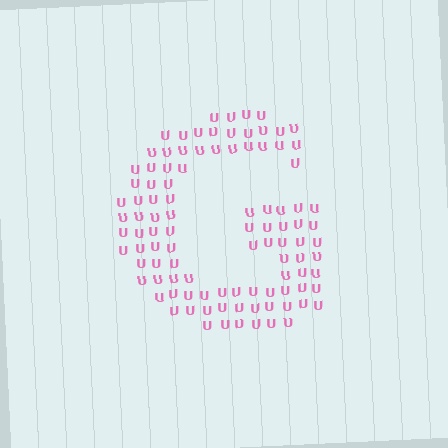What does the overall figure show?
The overall figure shows the letter G.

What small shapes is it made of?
It is made of small letter U's.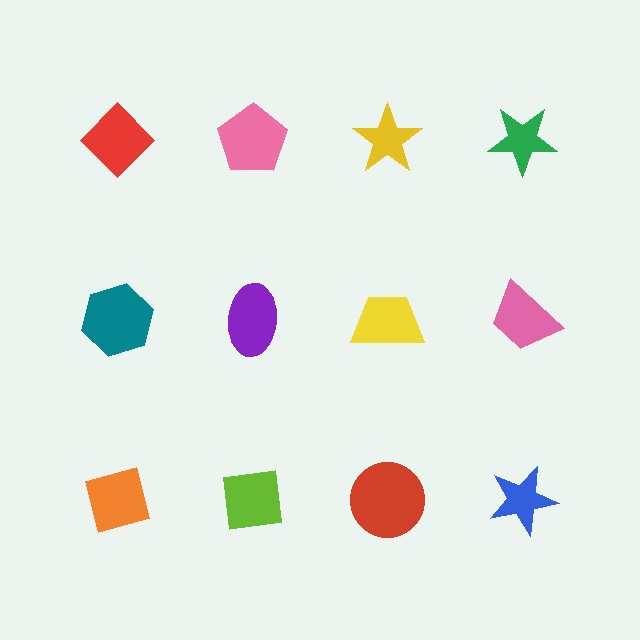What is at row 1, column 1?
A red diamond.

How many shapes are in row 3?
4 shapes.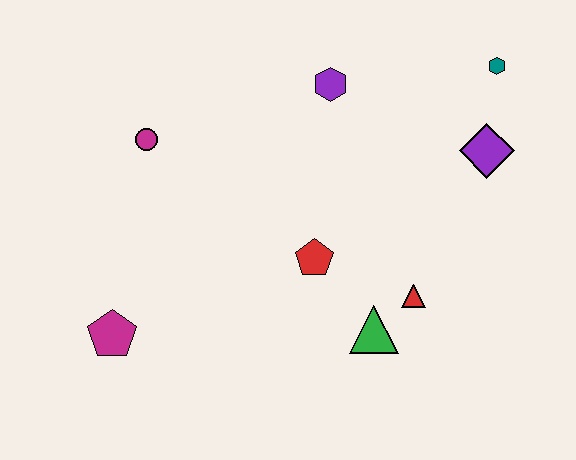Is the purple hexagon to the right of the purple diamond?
No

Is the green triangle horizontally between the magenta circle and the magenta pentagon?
No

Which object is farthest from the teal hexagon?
The magenta pentagon is farthest from the teal hexagon.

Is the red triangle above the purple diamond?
No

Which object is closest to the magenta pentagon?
The magenta circle is closest to the magenta pentagon.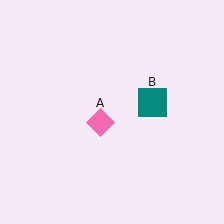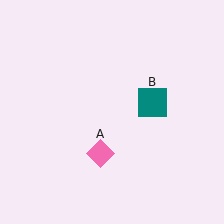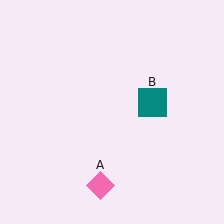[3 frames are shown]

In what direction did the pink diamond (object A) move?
The pink diamond (object A) moved down.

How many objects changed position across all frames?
1 object changed position: pink diamond (object A).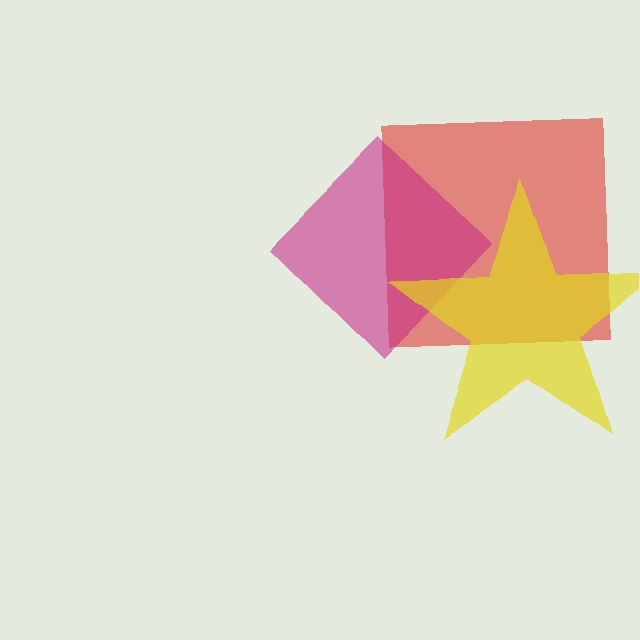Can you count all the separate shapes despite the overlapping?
Yes, there are 3 separate shapes.